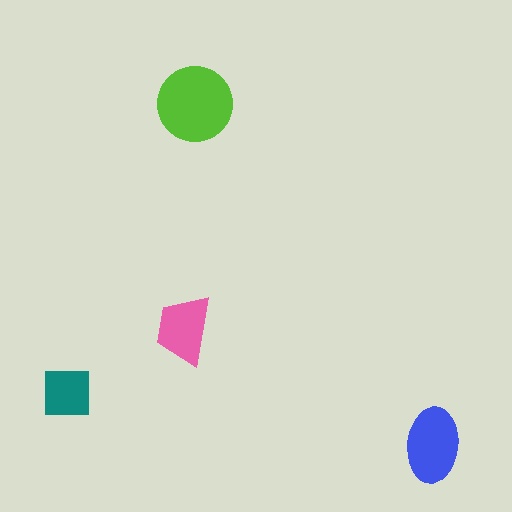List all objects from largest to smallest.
The lime circle, the blue ellipse, the pink trapezoid, the teal square.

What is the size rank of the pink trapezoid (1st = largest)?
3rd.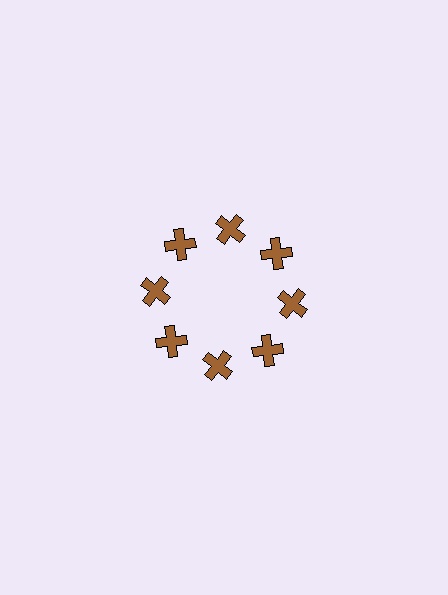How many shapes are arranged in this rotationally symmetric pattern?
There are 8 shapes, arranged in 8 groups of 1.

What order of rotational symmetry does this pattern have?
This pattern has 8-fold rotational symmetry.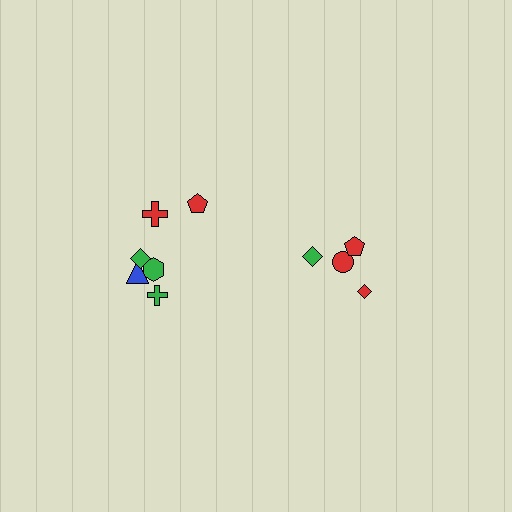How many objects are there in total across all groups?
There are 10 objects.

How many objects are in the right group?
There are 4 objects.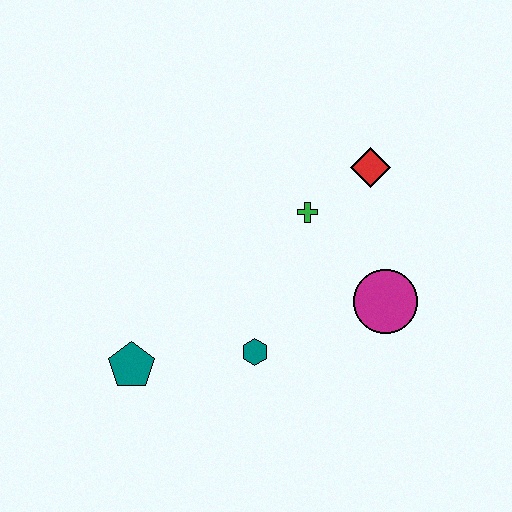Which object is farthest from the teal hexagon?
The red diamond is farthest from the teal hexagon.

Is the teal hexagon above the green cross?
No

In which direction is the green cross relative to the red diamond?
The green cross is to the left of the red diamond.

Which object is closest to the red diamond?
The green cross is closest to the red diamond.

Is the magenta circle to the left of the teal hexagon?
No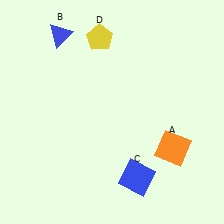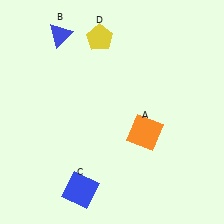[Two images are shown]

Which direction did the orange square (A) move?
The orange square (A) moved left.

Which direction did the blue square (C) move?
The blue square (C) moved left.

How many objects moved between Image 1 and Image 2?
2 objects moved between the two images.